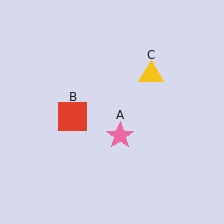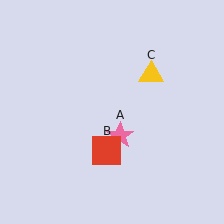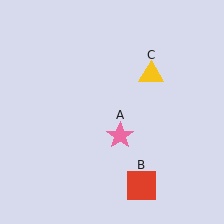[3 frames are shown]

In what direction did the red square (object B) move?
The red square (object B) moved down and to the right.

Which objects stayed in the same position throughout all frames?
Pink star (object A) and yellow triangle (object C) remained stationary.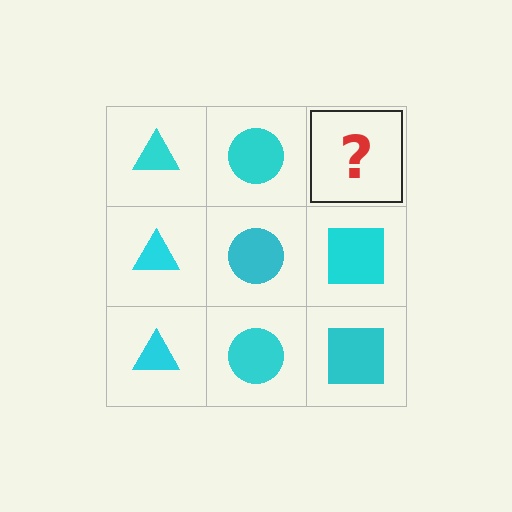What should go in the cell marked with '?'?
The missing cell should contain a cyan square.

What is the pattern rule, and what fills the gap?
The rule is that each column has a consistent shape. The gap should be filled with a cyan square.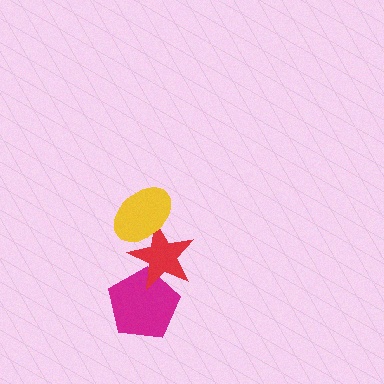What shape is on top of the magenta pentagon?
The red star is on top of the magenta pentagon.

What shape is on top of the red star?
The yellow ellipse is on top of the red star.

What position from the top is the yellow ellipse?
The yellow ellipse is 1st from the top.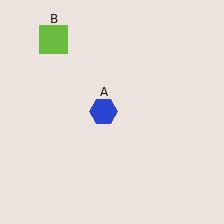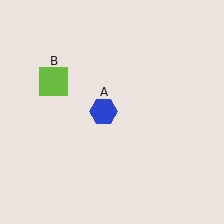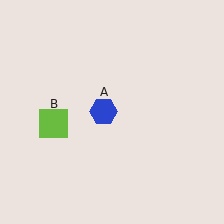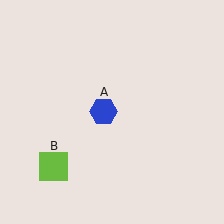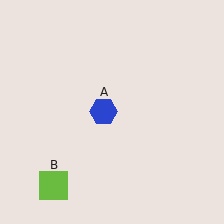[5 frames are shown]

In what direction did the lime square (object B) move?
The lime square (object B) moved down.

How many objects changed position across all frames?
1 object changed position: lime square (object B).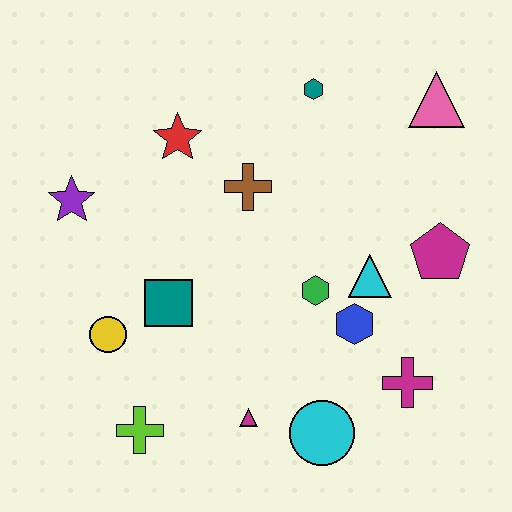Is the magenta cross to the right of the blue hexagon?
Yes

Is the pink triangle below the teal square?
No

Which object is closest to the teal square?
The yellow circle is closest to the teal square.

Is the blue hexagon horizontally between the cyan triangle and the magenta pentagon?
No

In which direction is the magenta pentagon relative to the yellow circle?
The magenta pentagon is to the right of the yellow circle.